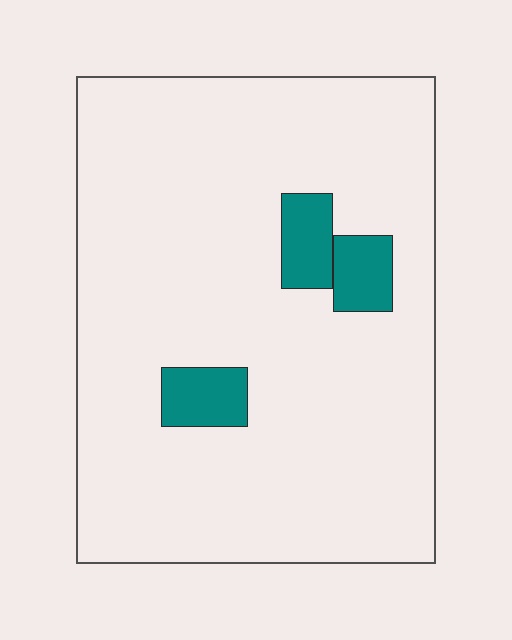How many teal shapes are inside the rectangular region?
3.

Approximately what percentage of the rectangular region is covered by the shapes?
Approximately 10%.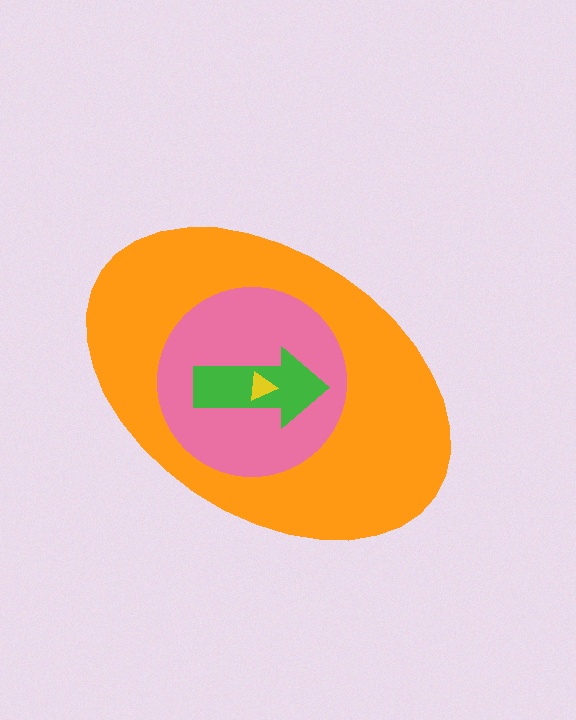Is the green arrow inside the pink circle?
Yes.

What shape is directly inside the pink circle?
The green arrow.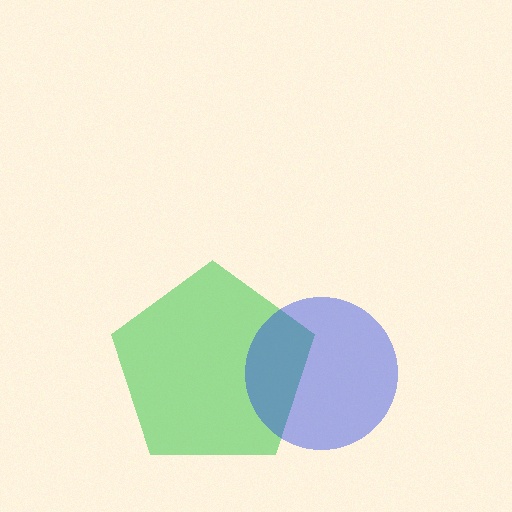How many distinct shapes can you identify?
There are 2 distinct shapes: a green pentagon, a blue circle.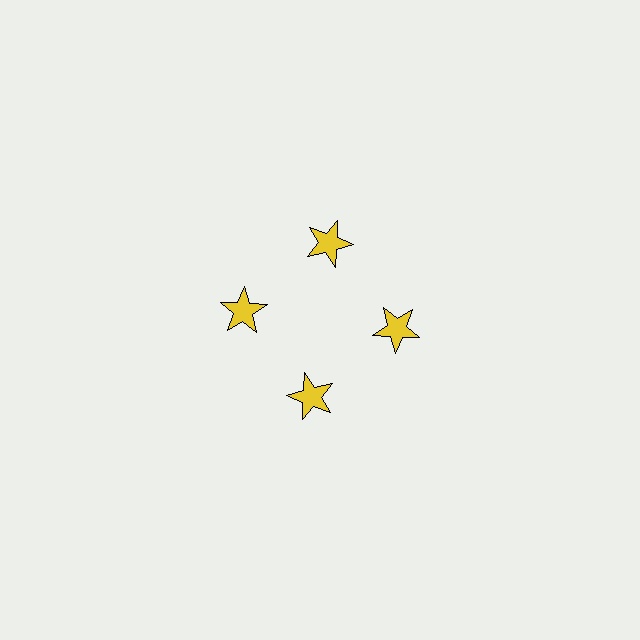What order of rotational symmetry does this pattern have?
This pattern has 4-fold rotational symmetry.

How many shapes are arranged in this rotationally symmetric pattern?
There are 4 shapes, arranged in 4 groups of 1.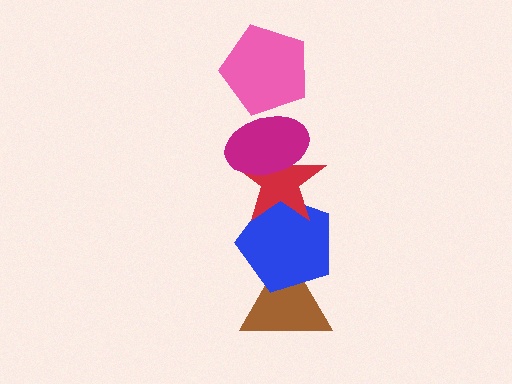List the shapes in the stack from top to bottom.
From top to bottom: the pink pentagon, the magenta ellipse, the red star, the blue pentagon, the brown triangle.